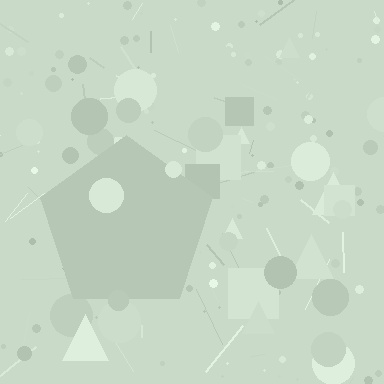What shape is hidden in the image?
A pentagon is hidden in the image.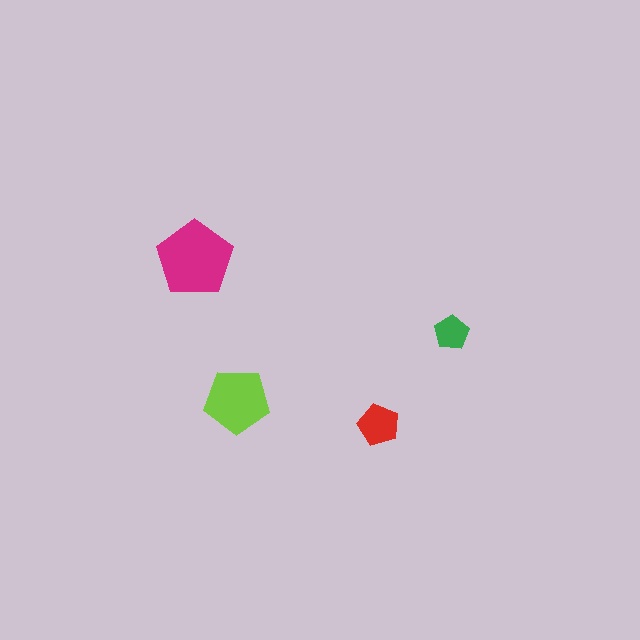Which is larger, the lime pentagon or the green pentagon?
The lime one.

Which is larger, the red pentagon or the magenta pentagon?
The magenta one.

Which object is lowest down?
The red pentagon is bottommost.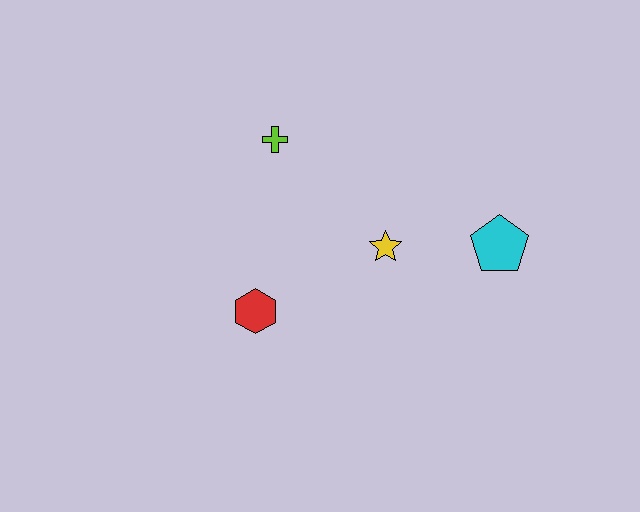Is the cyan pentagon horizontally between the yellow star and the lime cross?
No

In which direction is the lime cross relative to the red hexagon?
The lime cross is above the red hexagon.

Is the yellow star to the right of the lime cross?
Yes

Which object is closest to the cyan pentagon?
The yellow star is closest to the cyan pentagon.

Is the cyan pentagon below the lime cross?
Yes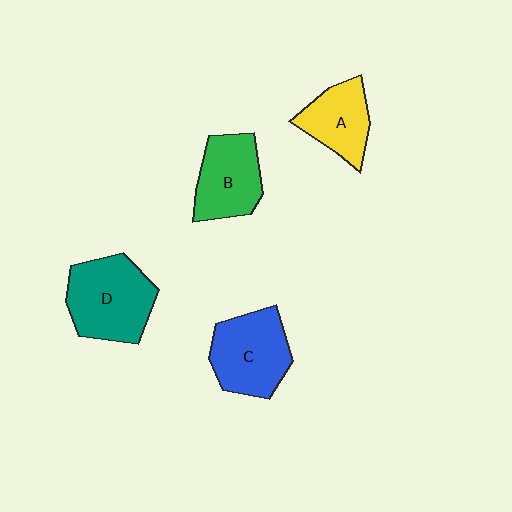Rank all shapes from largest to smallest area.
From largest to smallest: D (teal), C (blue), B (green), A (yellow).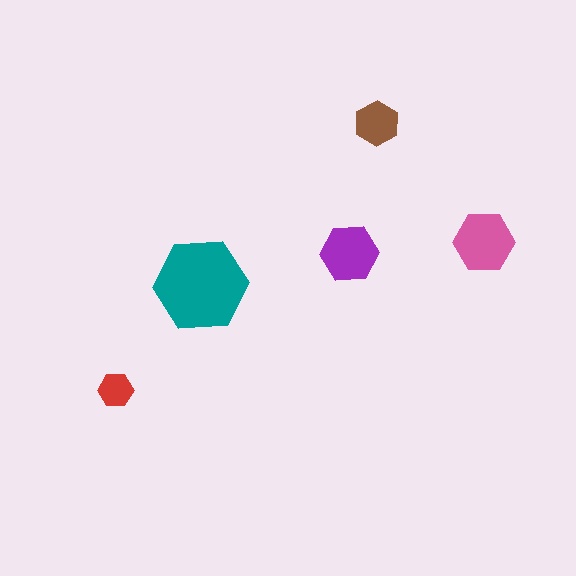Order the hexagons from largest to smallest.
the teal one, the pink one, the purple one, the brown one, the red one.